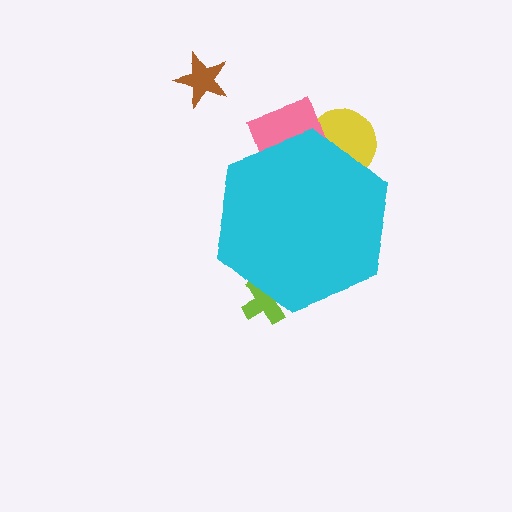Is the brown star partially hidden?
No, the brown star is fully visible.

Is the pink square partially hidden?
Yes, the pink square is partially hidden behind the cyan hexagon.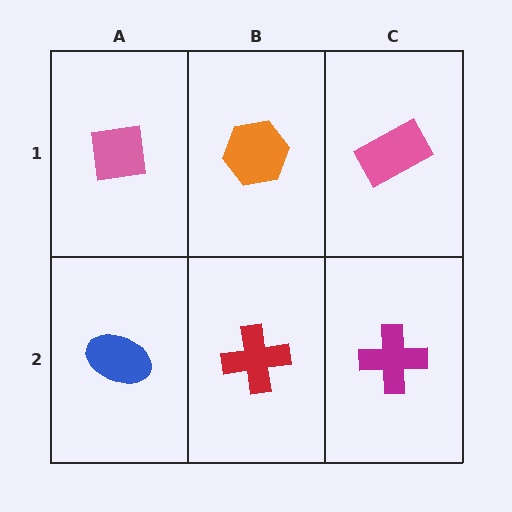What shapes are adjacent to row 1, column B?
A red cross (row 2, column B), a pink square (row 1, column A), a pink rectangle (row 1, column C).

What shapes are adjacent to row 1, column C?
A magenta cross (row 2, column C), an orange hexagon (row 1, column B).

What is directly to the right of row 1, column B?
A pink rectangle.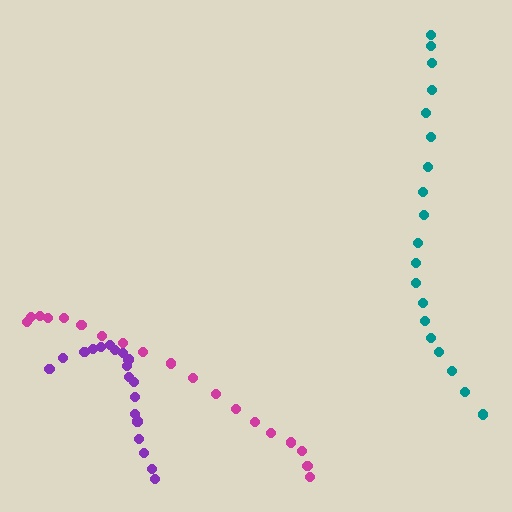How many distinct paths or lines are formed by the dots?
There are 3 distinct paths.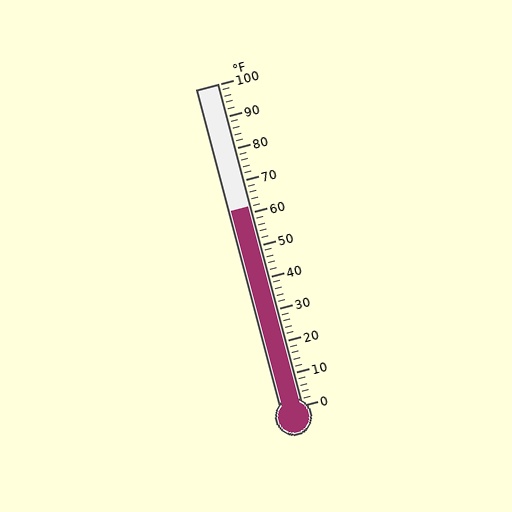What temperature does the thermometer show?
The thermometer shows approximately 62°F.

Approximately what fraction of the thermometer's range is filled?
The thermometer is filled to approximately 60% of its range.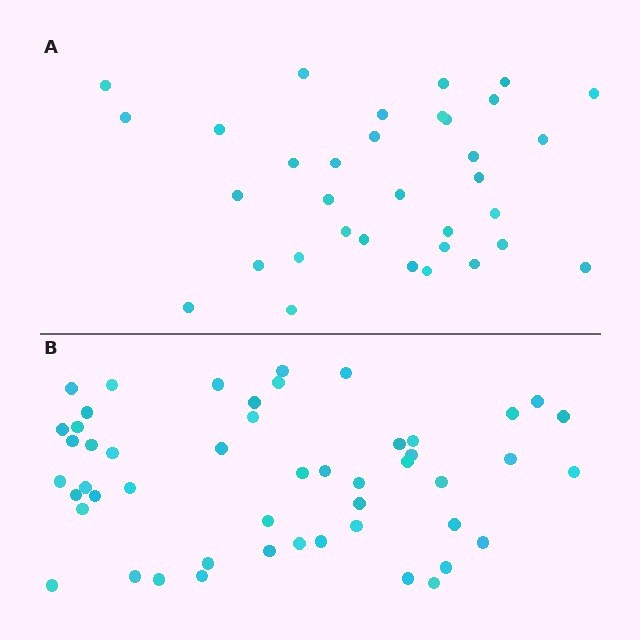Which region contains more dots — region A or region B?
Region B (the bottom region) has more dots.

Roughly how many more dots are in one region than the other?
Region B has approximately 15 more dots than region A.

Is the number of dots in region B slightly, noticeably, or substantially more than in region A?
Region B has substantially more. The ratio is roughly 1.5 to 1.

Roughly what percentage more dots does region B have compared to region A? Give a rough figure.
About 45% more.